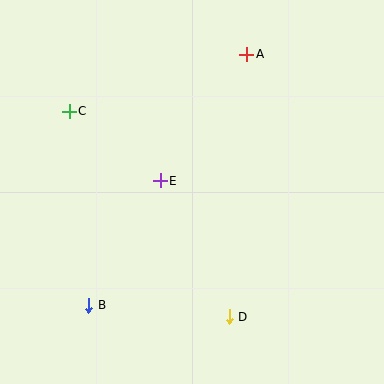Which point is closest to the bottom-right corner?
Point D is closest to the bottom-right corner.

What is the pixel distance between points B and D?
The distance between B and D is 141 pixels.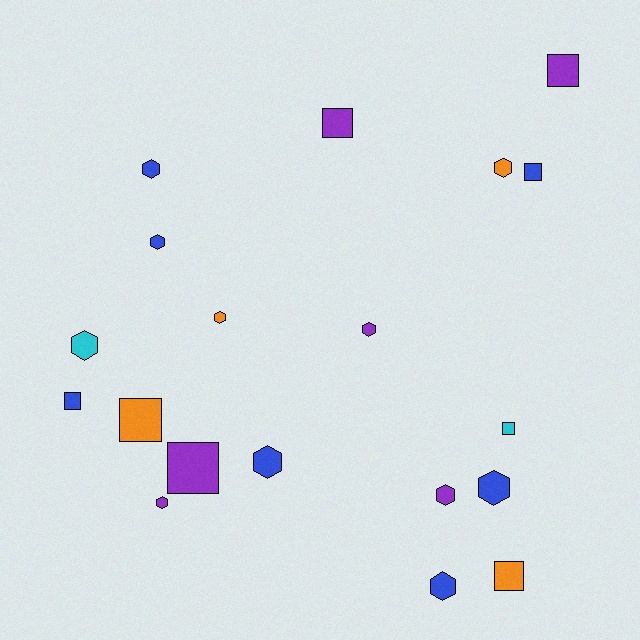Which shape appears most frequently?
Hexagon, with 11 objects.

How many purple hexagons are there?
There are 3 purple hexagons.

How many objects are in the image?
There are 19 objects.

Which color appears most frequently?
Blue, with 7 objects.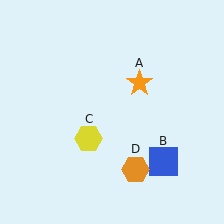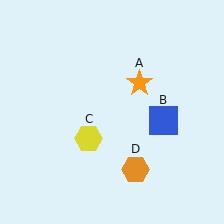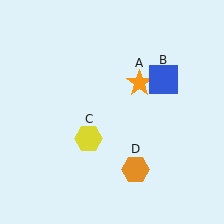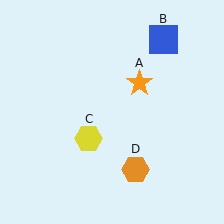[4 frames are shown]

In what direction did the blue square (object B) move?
The blue square (object B) moved up.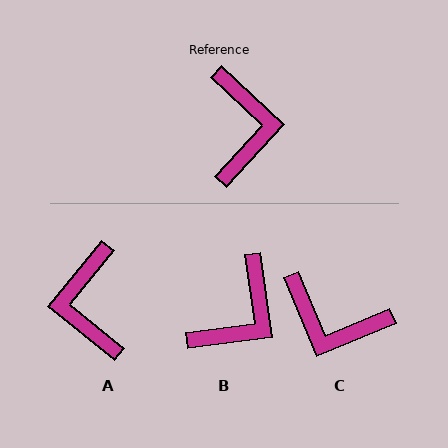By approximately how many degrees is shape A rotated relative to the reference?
Approximately 176 degrees clockwise.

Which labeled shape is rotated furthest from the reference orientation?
A, about 176 degrees away.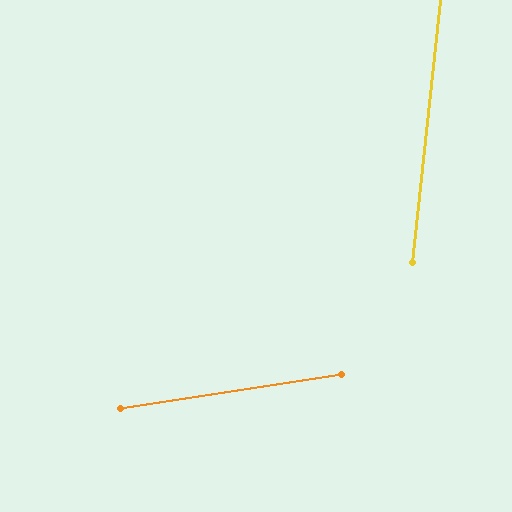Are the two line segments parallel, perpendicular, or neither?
Neither parallel nor perpendicular — they differ by about 75°.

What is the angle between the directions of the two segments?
Approximately 75 degrees.